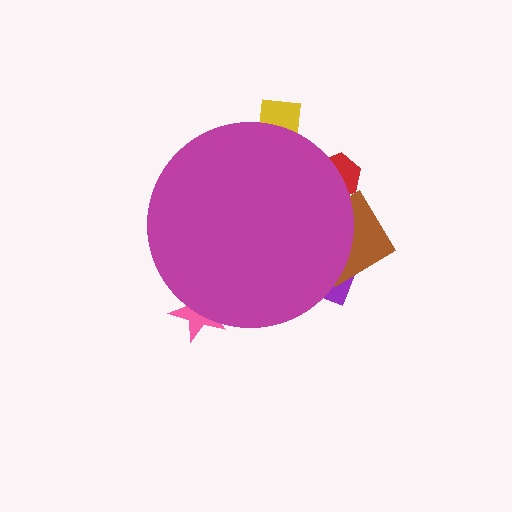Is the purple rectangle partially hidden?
Yes, the purple rectangle is partially hidden behind the magenta circle.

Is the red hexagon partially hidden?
Yes, the red hexagon is partially hidden behind the magenta circle.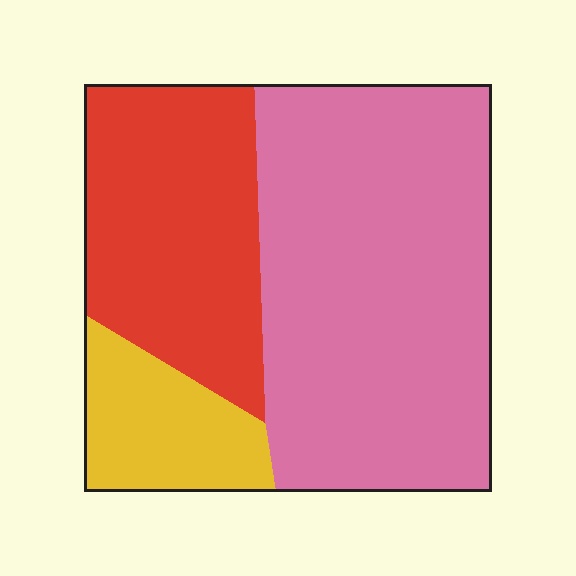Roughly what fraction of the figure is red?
Red takes up about one third (1/3) of the figure.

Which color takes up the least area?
Yellow, at roughly 15%.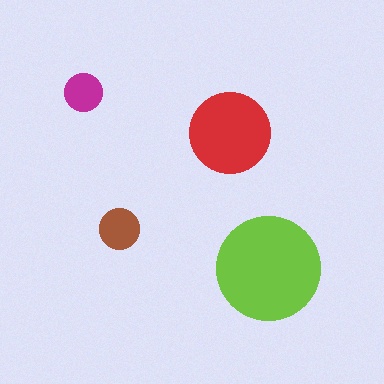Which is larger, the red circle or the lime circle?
The lime one.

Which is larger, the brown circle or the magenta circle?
The brown one.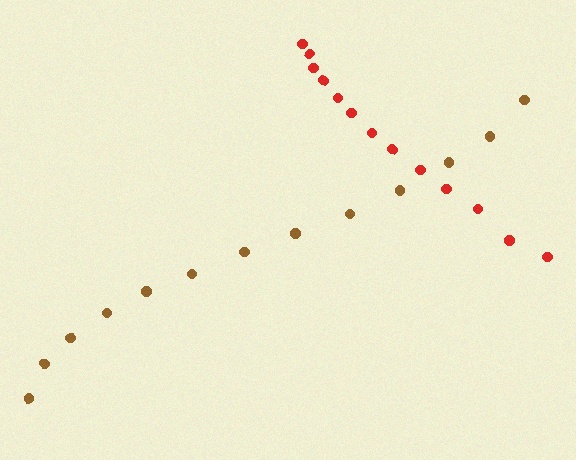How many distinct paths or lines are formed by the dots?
There are 2 distinct paths.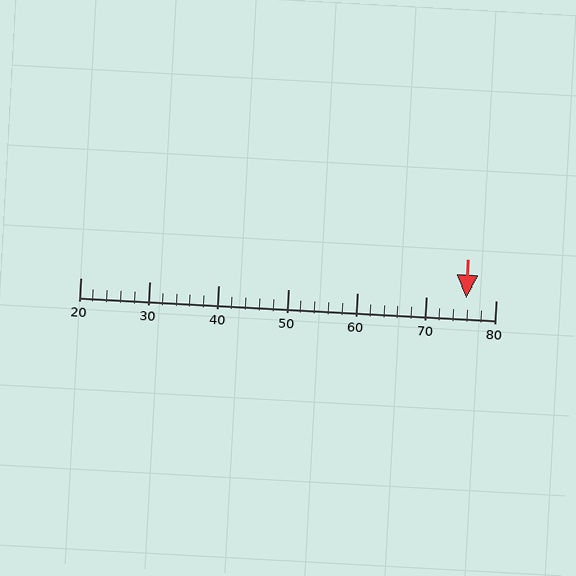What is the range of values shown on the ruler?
The ruler shows values from 20 to 80.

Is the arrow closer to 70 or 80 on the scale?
The arrow is closer to 80.